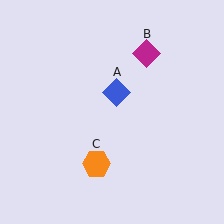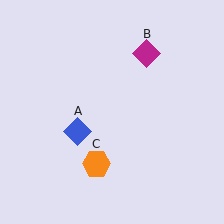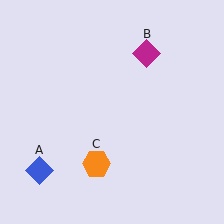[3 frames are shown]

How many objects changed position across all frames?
1 object changed position: blue diamond (object A).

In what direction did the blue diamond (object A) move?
The blue diamond (object A) moved down and to the left.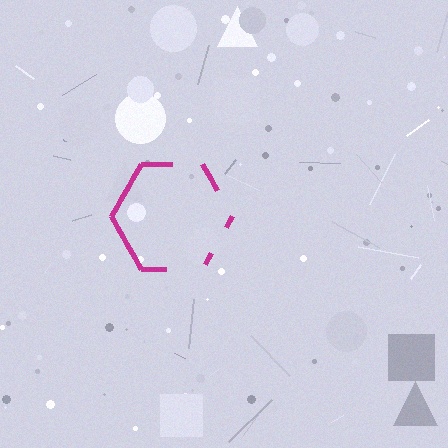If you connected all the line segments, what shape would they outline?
They would outline a hexagon.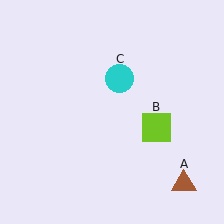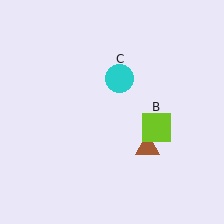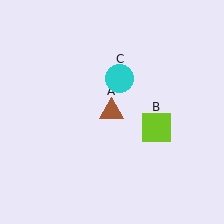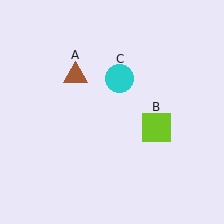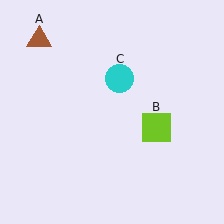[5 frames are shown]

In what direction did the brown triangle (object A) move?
The brown triangle (object A) moved up and to the left.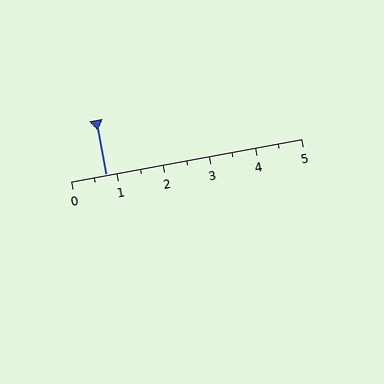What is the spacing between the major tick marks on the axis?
The major ticks are spaced 1 apart.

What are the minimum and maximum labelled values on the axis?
The axis runs from 0 to 5.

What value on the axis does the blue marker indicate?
The marker indicates approximately 0.8.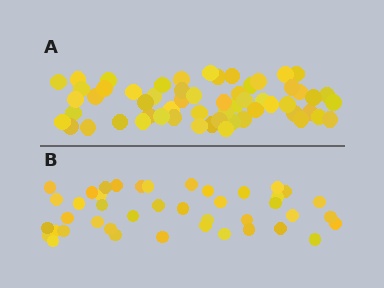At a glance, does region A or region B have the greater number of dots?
Region A (the top region) has more dots.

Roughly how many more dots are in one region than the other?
Region A has approximately 15 more dots than region B.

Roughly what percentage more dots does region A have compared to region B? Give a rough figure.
About 40% more.